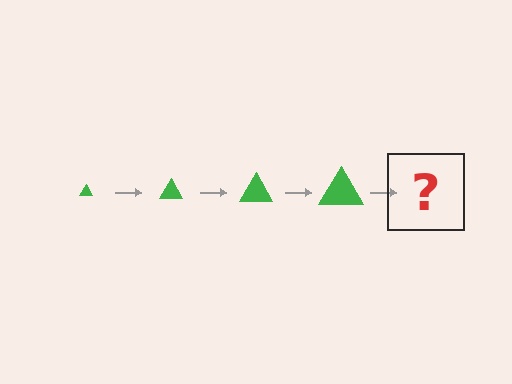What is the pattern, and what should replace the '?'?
The pattern is that the triangle gets progressively larger each step. The '?' should be a green triangle, larger than the previous one.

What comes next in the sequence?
The next element should be a green triangle, larger than the previous one.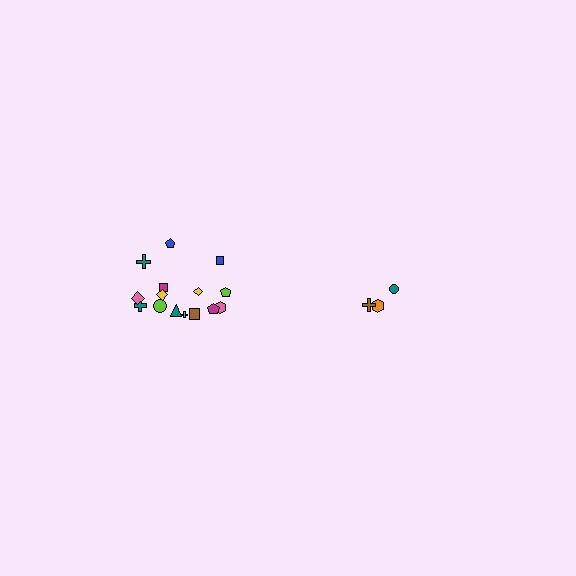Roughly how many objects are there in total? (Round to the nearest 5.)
Roughly 20 objects in total.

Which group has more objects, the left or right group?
The left group.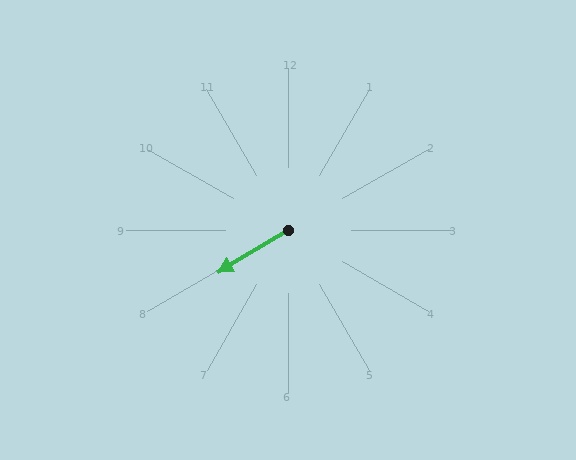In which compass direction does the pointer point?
Southwest.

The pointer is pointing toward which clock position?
Roughly 8 o'clock.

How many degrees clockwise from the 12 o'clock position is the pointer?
Approximately 239 degrees.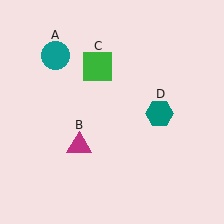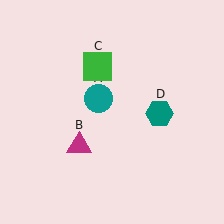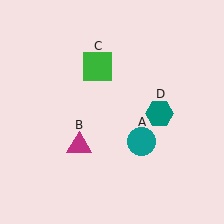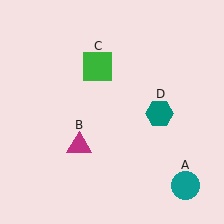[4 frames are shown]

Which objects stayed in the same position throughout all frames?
Magenta triangle (object B) and green square (object C) and teal hexagon (object D) remained stationary.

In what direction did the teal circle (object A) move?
The teal circle (object A) moved down and to the right.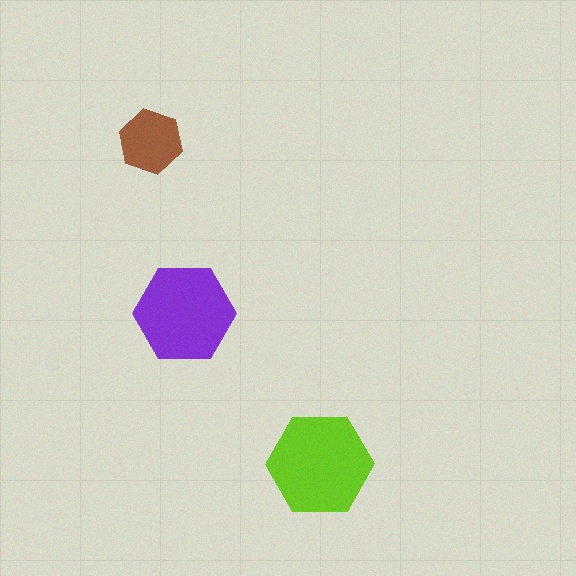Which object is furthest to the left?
The brown hexagon is leftmost.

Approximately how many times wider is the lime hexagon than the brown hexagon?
About 1.5 times wider.